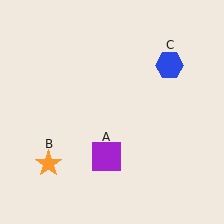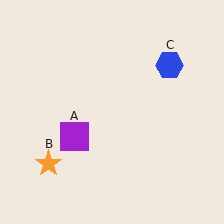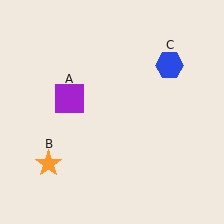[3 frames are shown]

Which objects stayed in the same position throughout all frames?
Orange star (object B) and blue hexagon (object C) remained stationary.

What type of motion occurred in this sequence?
The purple square (object A) rotated clockwise around the center of the scene.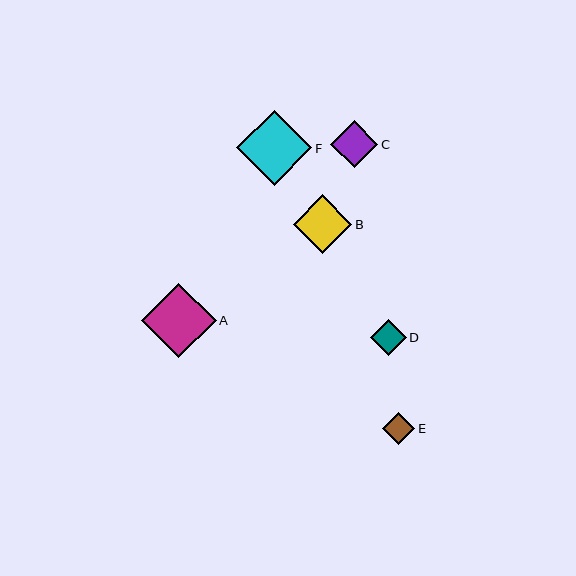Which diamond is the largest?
Diamond F is the largest with a size of approximately 75 pixels.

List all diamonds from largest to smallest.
From largest to smallest: F, A, B, C, D, E.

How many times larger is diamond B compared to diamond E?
Diamond B is approximately 1.8 times the size of diamond E.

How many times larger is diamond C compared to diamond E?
Diamond C is approximately 1.5 times the size of diamond E.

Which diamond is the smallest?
Diamond E is the smallest with a size of approximately 32 pixels.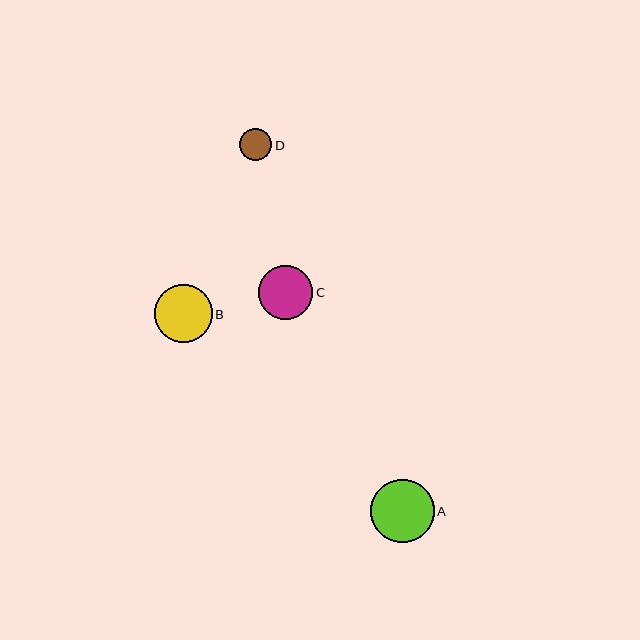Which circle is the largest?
Circle A is the largest with a size of approximately 63 pixels.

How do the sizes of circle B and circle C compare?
Circle B and circle C are approximately the same size.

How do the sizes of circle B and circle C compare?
Circle B and circle C are approximately the same size.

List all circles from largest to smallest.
From largest to smallest: A, B, C, D.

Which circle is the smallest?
Circle D is the smallest with a size of approximately 32 pixels.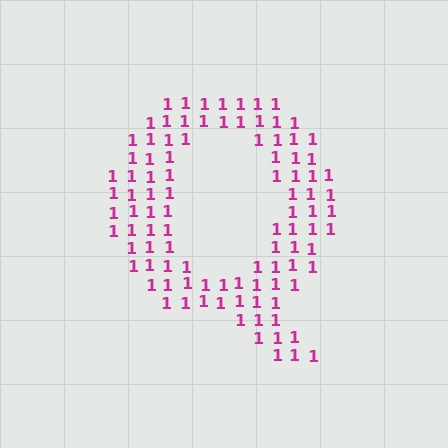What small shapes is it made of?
It is made of small digit 1's.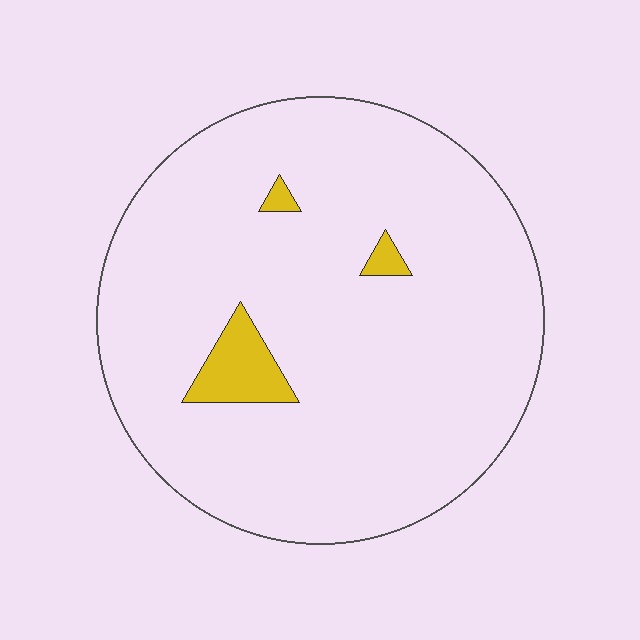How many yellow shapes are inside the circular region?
3.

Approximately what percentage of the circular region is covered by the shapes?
Approximately 5%.